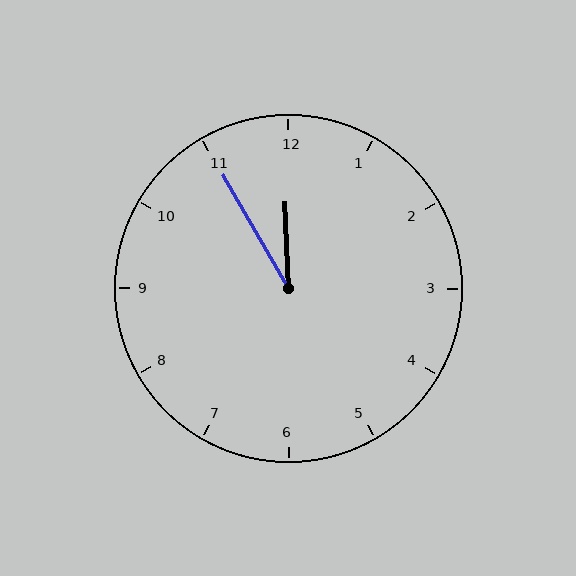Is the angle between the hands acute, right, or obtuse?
It is acute.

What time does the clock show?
11:55.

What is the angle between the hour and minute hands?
Approximately 28 degrees.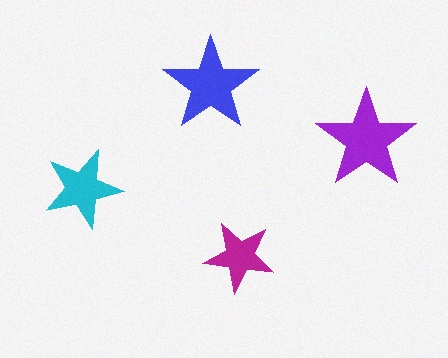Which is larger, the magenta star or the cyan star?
The cyan one.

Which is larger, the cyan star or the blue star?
The blue one.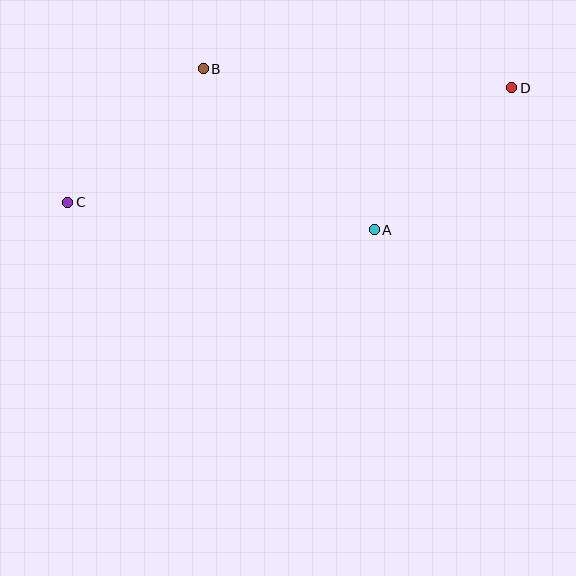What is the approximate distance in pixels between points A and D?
The distance between A and D is approximately 197 pixels.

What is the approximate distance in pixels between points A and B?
The distance between A and B is approximately 235 pixels.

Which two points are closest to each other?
Points B and C are closest to each other.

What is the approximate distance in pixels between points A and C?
The distance between A and C is approximately 308 pixels.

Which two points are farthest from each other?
Points C and D are farthest from each other.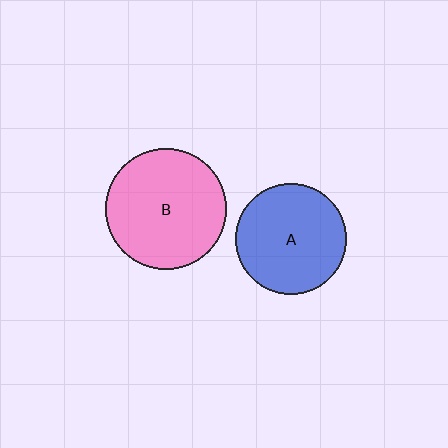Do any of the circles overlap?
No, none of the circles overlap.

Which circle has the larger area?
Circle B (pink).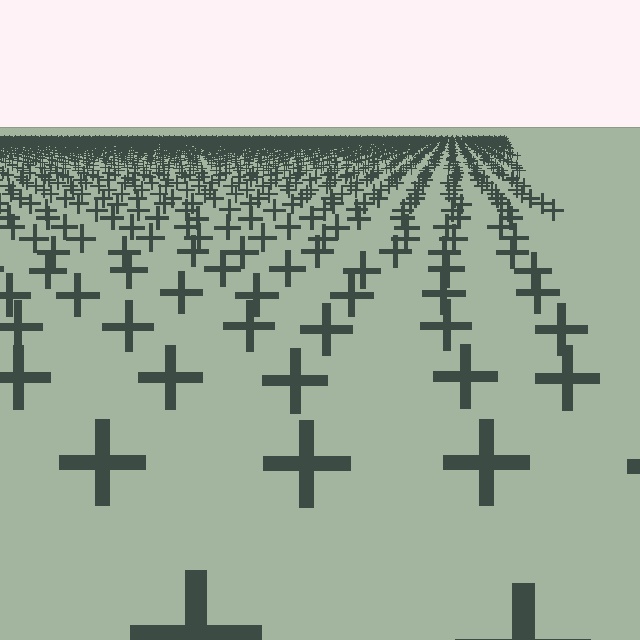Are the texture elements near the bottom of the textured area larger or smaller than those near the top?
Larger. Near the bottom, elements are closer to the viewer and appear at a bigger on-screen size.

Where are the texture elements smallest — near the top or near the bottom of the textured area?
Near the top.